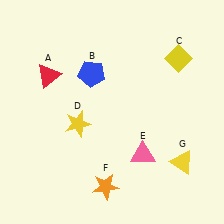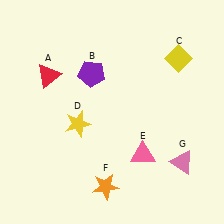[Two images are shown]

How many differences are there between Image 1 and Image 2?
There are 2 differences between the two images.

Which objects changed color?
B changed from blue to purple. G changed from yellow to pink.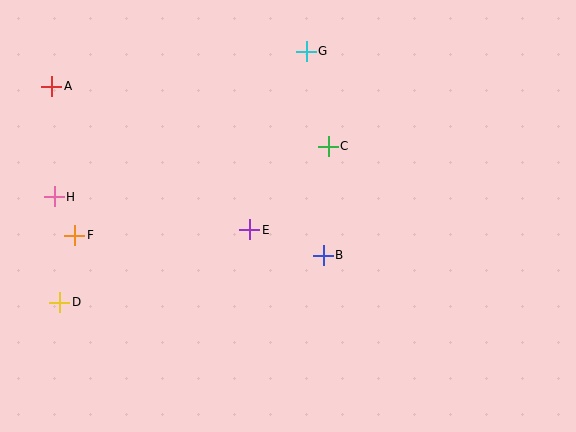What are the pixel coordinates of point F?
Point F is at (75, 235).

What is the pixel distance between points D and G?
The distance between D and G is 351 pixels.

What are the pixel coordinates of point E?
Point E is at (250, 230).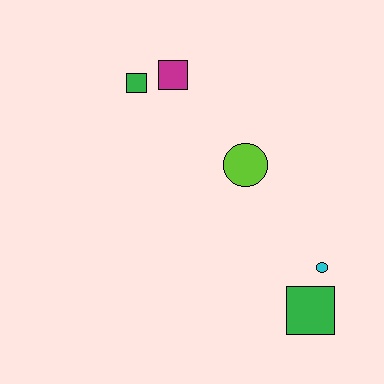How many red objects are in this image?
There are no red objects.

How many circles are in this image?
There are 2 circles.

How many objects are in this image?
There are 5 objects.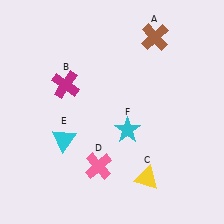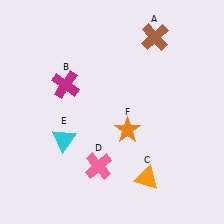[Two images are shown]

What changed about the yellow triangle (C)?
In Image 1, C is yellow. In Image 2, it changed to orange.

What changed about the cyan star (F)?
In Image 1, F is cyan. In Image 2, it changed to orange.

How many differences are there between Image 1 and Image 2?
There are 2 differences between the two images.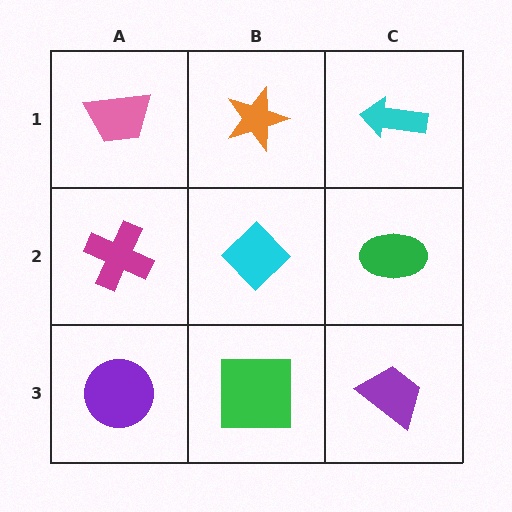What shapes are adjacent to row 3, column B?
A cyan diamond (row 2, column B), a purple circle (row 3, column A), a purple trapezoid (row 3, column C).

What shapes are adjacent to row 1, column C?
A green ellipse (row 2, column C), an orange star (row 1, column B).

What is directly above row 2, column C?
A cyan arrow.